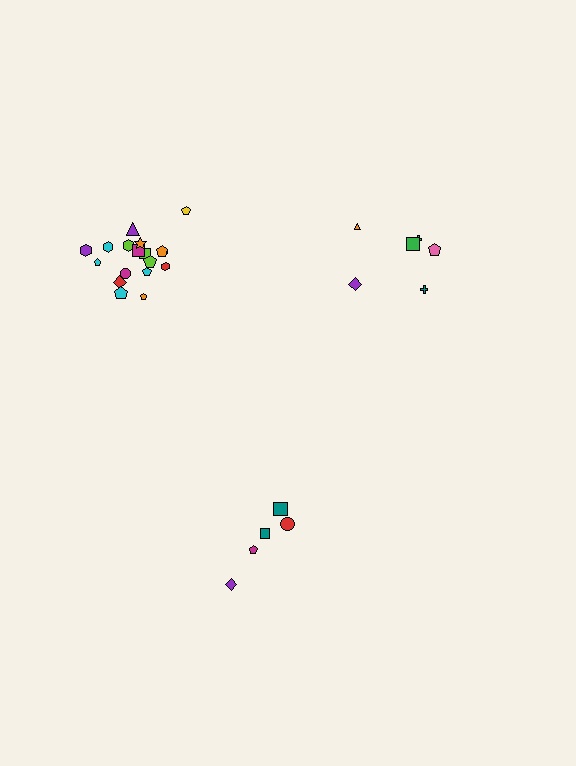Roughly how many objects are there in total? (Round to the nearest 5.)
Roughly 30 objects in total.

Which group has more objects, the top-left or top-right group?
The top-left group.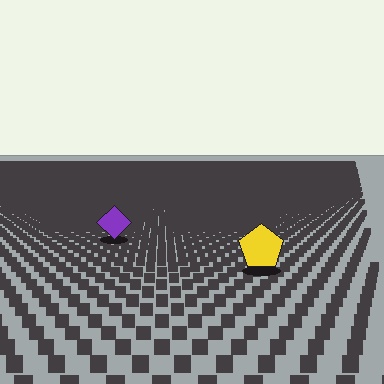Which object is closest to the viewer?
The yellow pentagon is closest. The texture marks near it are larger and more spread out.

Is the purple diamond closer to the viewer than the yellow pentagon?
No. The yellow pentagon is closer — you can tell from the texture gradient: the ground texture is coarser near it.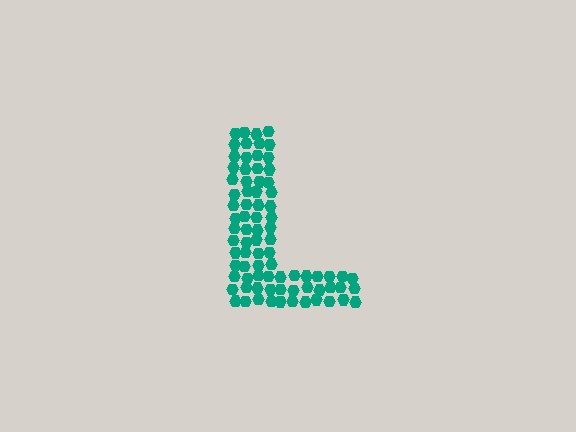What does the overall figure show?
The overall figure shows the letter L.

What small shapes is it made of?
It is made of small hexagons.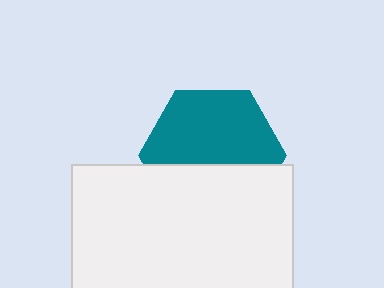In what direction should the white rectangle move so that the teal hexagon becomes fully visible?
The white rectangle should move down. That is the shortest direction to clear the overlap and leave the teal hexagon fully visible.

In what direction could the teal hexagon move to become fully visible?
The teal hexagon could move up. That would shift it out from behind the white rectangle entirely.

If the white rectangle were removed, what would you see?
You would see the complete teal hexagon.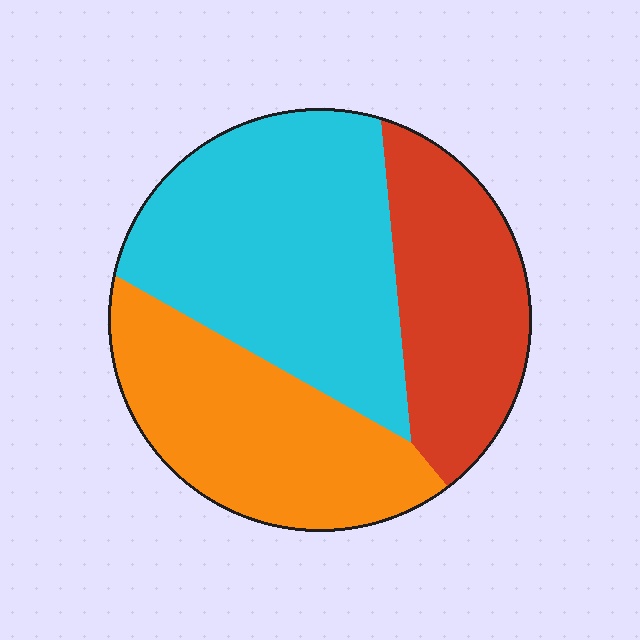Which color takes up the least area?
Red, at roughly 25%.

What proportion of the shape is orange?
Orange takes up about one third (1/3) of the shape.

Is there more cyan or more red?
Cyan.